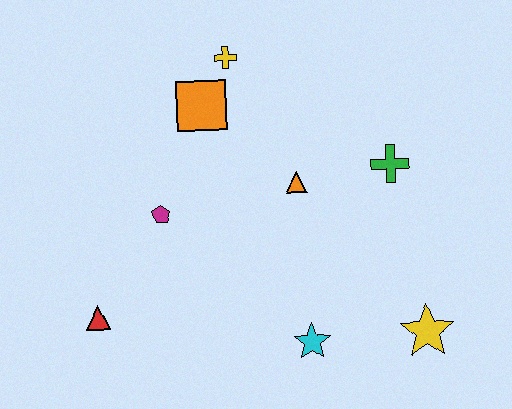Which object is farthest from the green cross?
The red triangle is farthest from the green cross.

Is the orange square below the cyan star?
No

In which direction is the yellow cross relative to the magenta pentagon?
The yellow cross is above the magenta pentagon.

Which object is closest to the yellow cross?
The orange square is closest to the yellow cross.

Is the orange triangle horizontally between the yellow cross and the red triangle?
No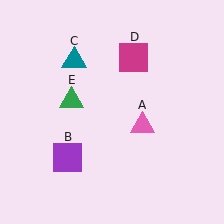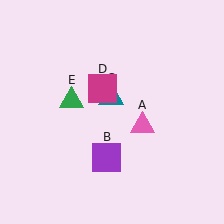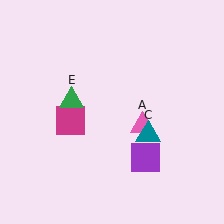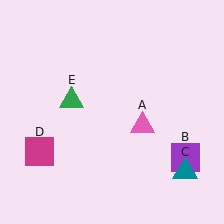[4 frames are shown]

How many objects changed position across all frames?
3 objects changed position: purple square (object B), teal triangle (object C), magenta square (object D).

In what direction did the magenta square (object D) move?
The magenta square (object D) moved down and to the left.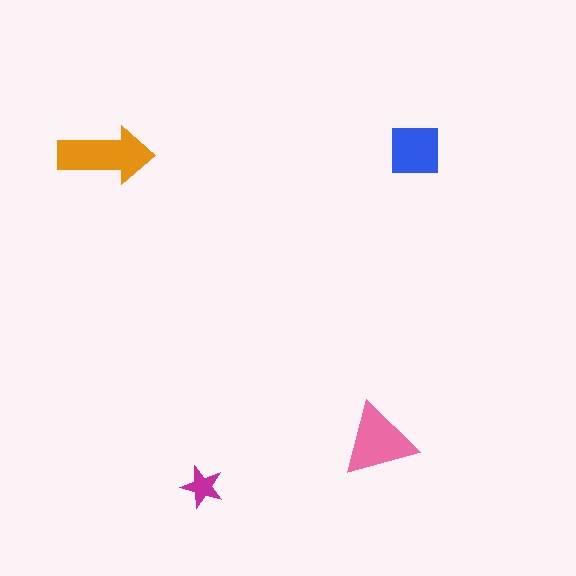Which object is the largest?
The orange arrow.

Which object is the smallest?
The magenta star.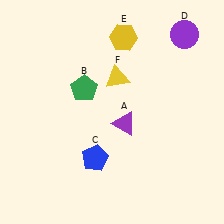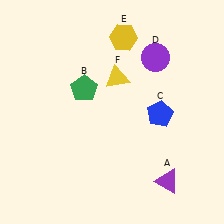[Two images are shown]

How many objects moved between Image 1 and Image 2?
3 objects moved between the two images.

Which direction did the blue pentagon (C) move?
The blue pentagon (C) moved right.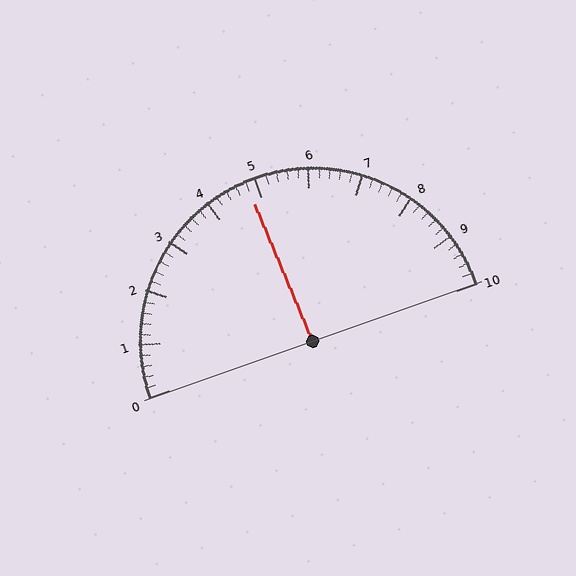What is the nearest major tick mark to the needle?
The nearest major tick mark is 5.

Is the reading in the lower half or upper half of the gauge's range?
The reading is in the lower half of the range (0 to 10).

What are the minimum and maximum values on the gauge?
The gauge ranges from 0 to 10.